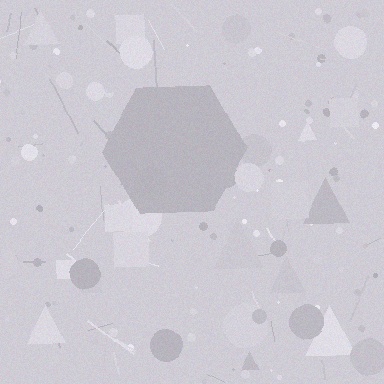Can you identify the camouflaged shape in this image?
The camouflaged shape is a hexagon.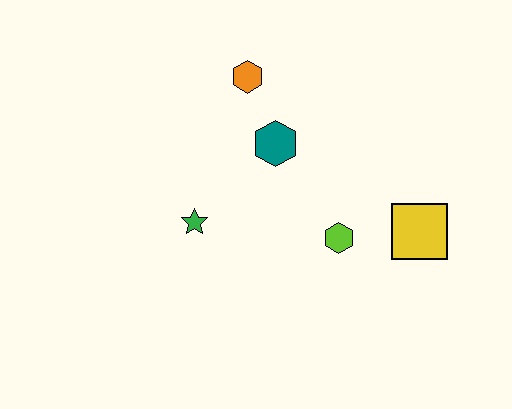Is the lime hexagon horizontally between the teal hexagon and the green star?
No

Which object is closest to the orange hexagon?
The teal hexagon is closest to the orange hexagon.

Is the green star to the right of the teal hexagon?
No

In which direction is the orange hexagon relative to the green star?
The orange hexagon is above the green star.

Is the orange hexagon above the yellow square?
Yes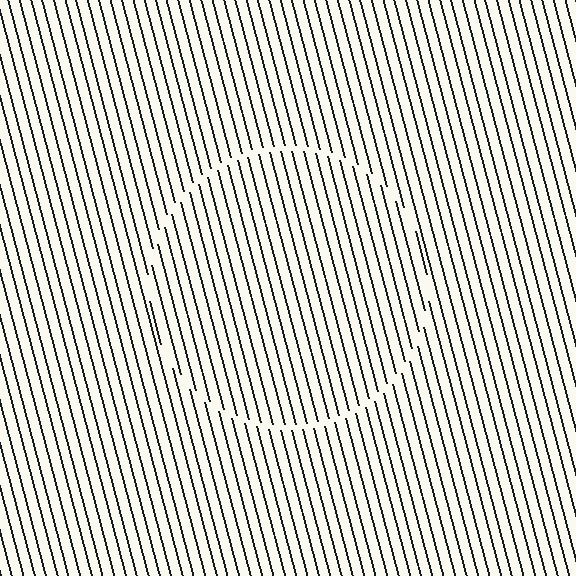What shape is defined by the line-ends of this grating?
An illusory circle. The interior of the shape contains the same grating, shifted by half a period — the contour is defined by the phase discontinuity where line-ends from the inner and outer gratings abut.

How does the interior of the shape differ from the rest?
The interior of the shape contains the same grating, shifted by half a period — the contour is defined by the phase discontinuity where line-ends from the inner and outer gratings abut.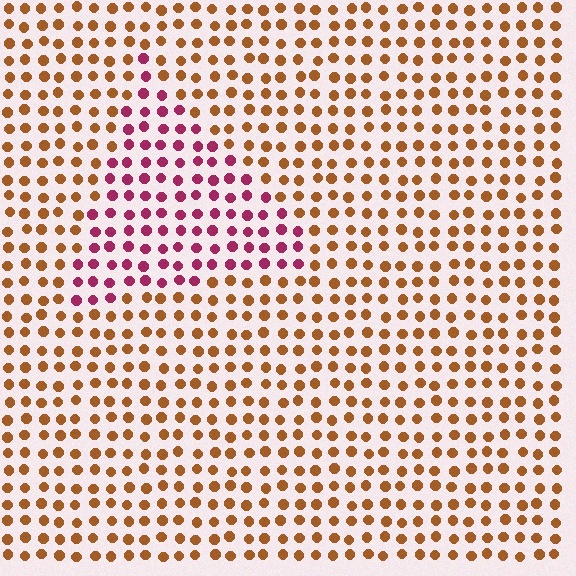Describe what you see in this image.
The image is filled with small brown elements in a uniform arrangement. A triangle-shaped region is visible where the elements are tinted to a slightly different hue, forming a subtle color boundary.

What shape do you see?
I see a triangle.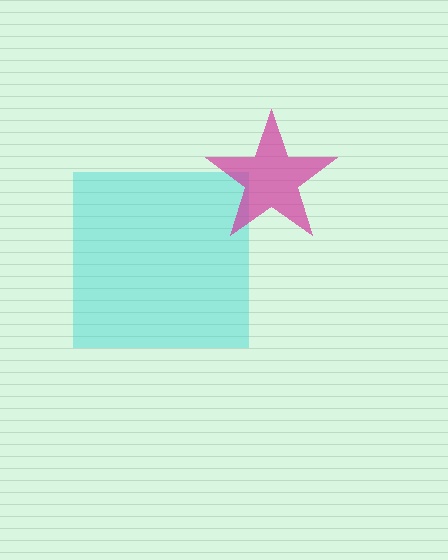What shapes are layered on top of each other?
The layered shapes are: a cyan square, a magenta star.